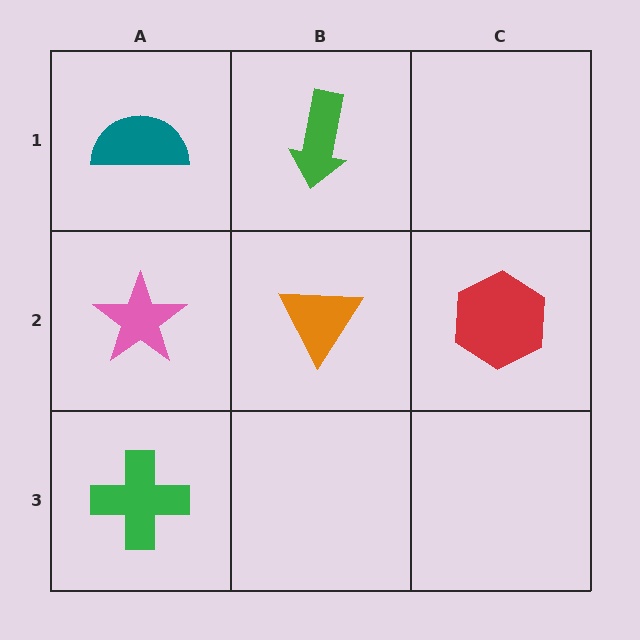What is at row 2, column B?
An orange triangle.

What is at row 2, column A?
A pink star.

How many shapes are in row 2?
3 shapes.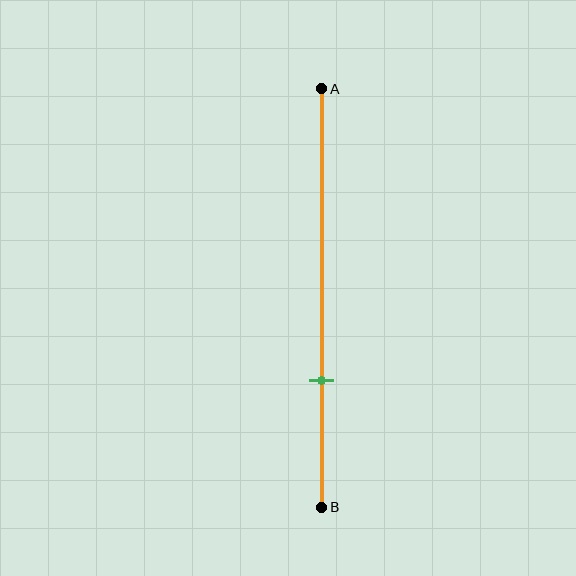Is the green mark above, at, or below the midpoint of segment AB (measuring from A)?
The green mark is below the midpoint of segment AB.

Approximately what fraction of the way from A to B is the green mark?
The green mark is approximately 70% of the way from A to B.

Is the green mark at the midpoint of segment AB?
No, the mark is at about 70% from A, not at the 50% midpoint.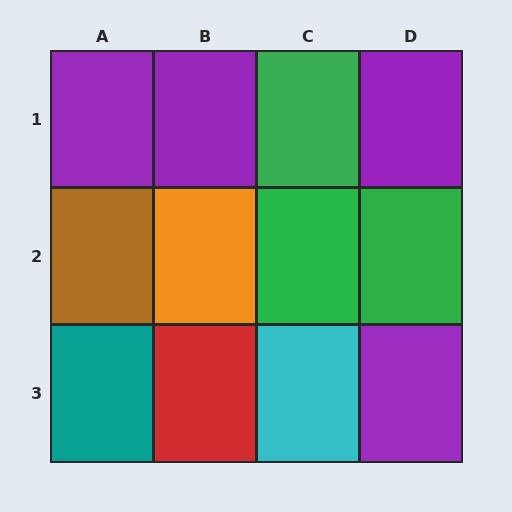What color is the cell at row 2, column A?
Brown.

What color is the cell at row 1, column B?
Purple.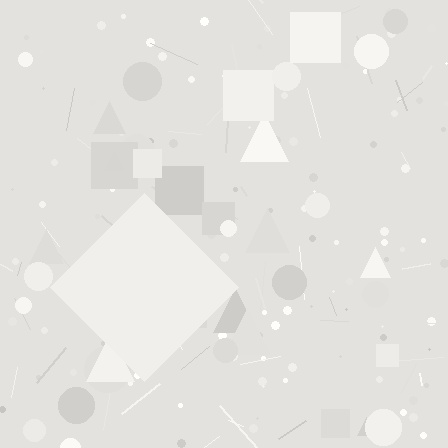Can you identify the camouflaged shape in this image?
The camouflaged shape is a diamond.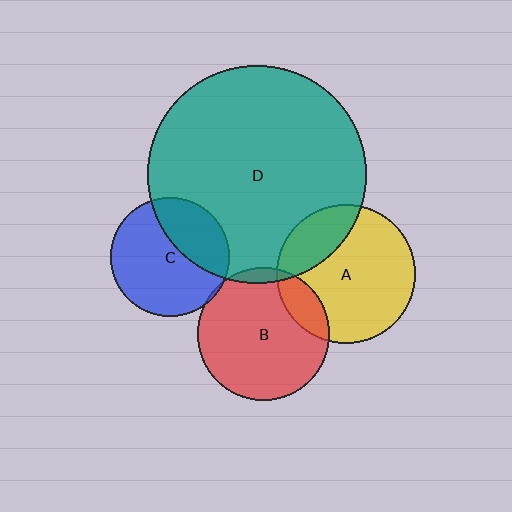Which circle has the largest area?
Circle D (teal).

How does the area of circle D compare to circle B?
Approximately 2.7 times.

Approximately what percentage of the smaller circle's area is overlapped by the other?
Approximately 25%.